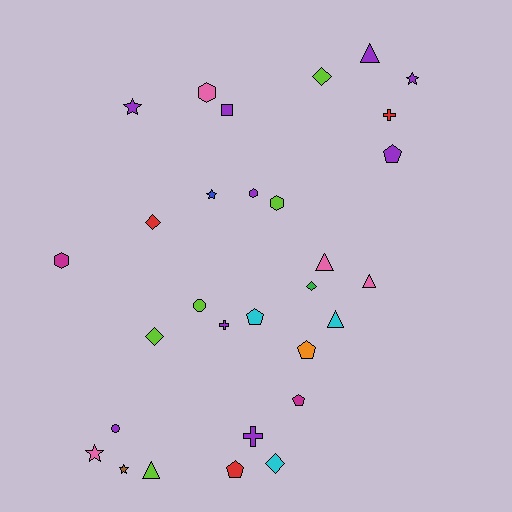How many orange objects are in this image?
There is 1 orange object.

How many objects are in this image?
There are 30 objects.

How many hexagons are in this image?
There are 4 hexagons.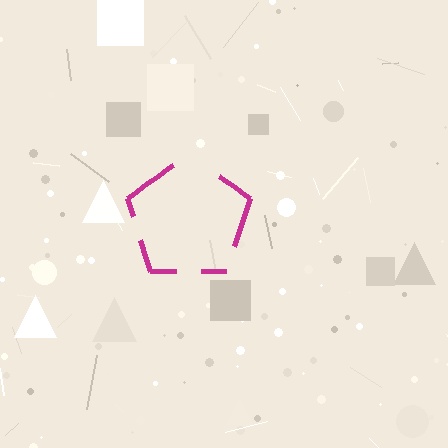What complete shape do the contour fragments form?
The contour fragments form a pentagon.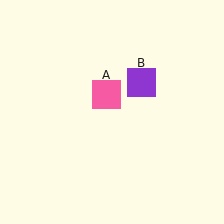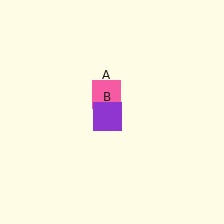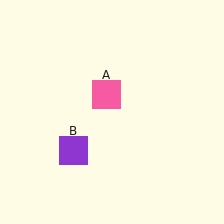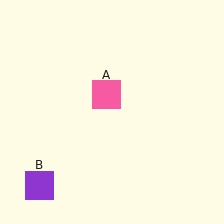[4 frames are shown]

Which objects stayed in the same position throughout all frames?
Pink square (object A) remained stationary.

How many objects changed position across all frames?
1 object changed position: purple square (object B).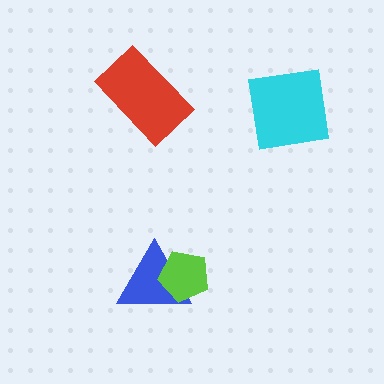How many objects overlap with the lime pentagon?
1 object overlaps with the lime pentagon.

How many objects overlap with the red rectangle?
0 objects overlap with the red rectangle.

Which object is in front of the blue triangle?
The lime pentagon is in front of the blue triangle.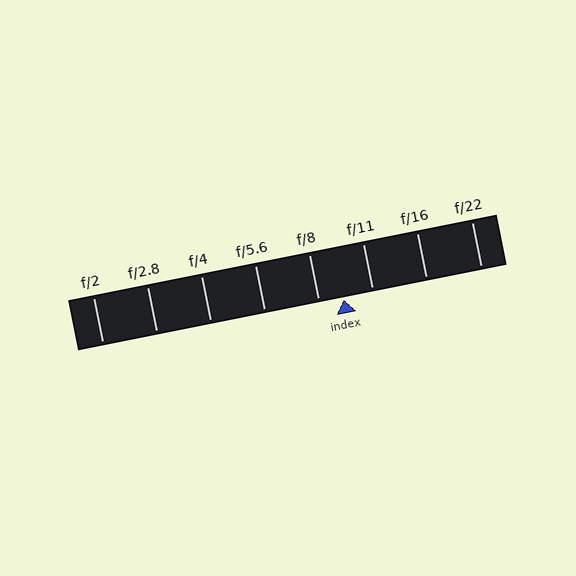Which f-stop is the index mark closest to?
The index mark is closest to f/8.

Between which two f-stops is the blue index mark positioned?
The index mark is between f/8 and f/11.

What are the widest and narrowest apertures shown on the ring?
The widest aperture shown is f/2 and the narrowest is f/22.